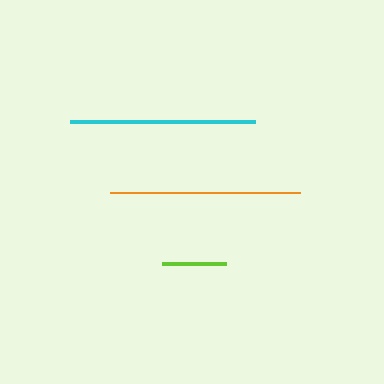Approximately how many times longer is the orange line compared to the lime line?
The orange line is approximately 3.0 times the length of the lime line.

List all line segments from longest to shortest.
From longest to shortest: orange, cyan, lime.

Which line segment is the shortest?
The lime line is the shortest at approximately 64 pixels.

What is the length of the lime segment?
The lime segment is approximately 64 pixels long.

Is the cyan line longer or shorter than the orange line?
The orange line is longer than the cyan line.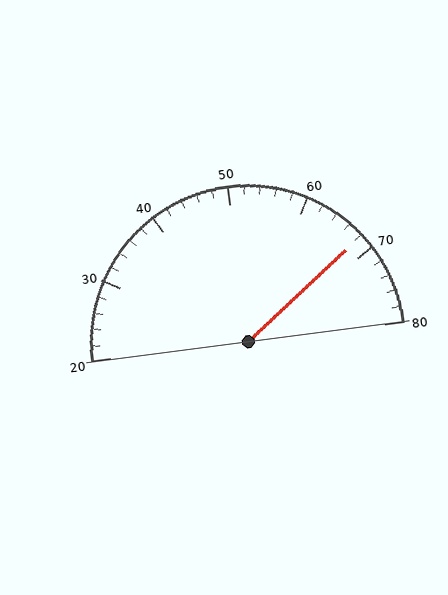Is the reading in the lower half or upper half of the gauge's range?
The reading is in the upper half of the range (20 to 80).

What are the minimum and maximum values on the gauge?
The gauge ranges from 20 to 80.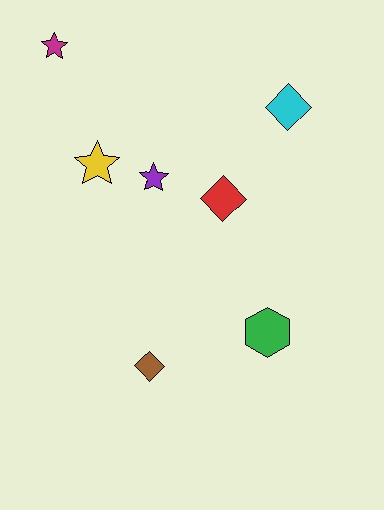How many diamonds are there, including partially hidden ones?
There are 3 diamonds.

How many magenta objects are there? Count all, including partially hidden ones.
There is 1 magenta object.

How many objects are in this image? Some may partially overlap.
There are 7 objects.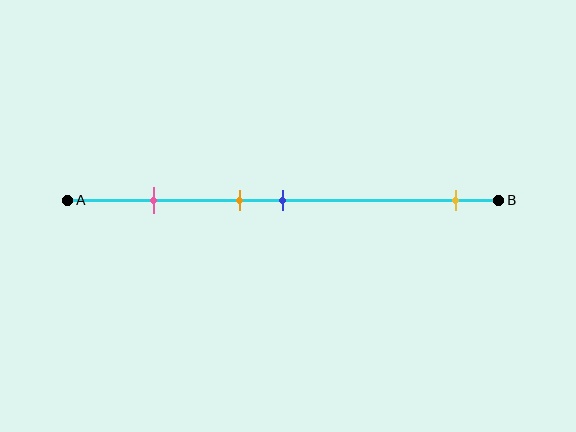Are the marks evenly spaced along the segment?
No, the marks are not evenly spaced.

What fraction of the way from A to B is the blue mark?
The blue mark is approximately 50% (0.5) of the way from A to B.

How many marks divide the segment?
There are 4 marks dividing the segment.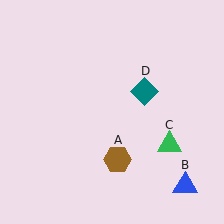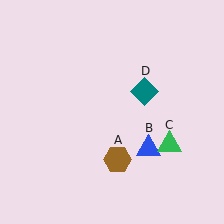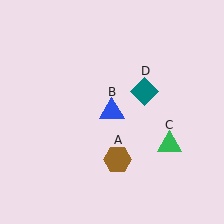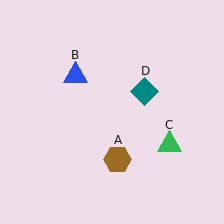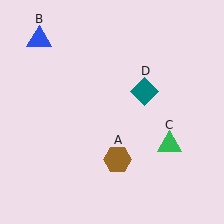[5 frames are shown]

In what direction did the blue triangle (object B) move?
The blue triangle (object B) moved up and to the left.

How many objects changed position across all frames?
1 object changed position: blue triangle (object B).